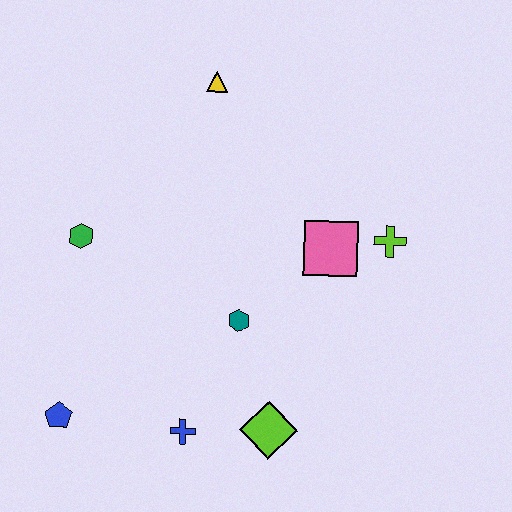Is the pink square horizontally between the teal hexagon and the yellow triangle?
No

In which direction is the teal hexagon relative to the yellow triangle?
The teal hexagon is below the yellow triangle.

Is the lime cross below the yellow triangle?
Yes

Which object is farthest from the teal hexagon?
The yellow triangle is farthest from the teal hexagon.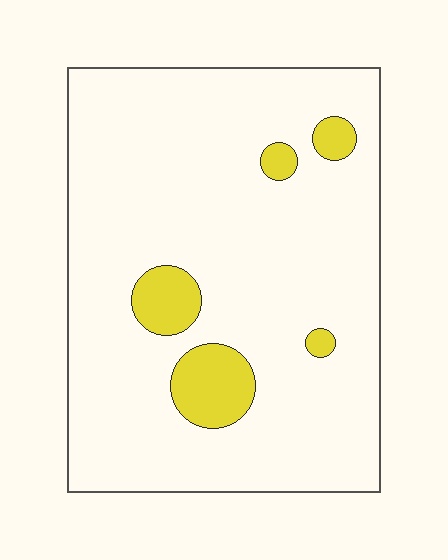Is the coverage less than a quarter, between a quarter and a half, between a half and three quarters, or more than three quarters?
Less than a quarter.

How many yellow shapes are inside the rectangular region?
5.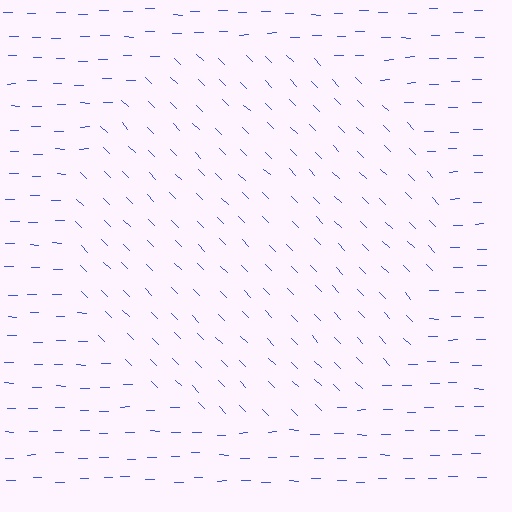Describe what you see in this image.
The image is filled with small blue line segments. A circle region in the image has lines oriented differently from the surrounding lines, creating a visible texture boundary.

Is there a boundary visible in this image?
Yes, there is a texture boundary formed by a change in line orientation.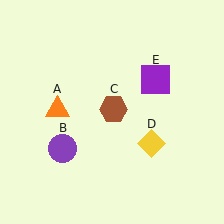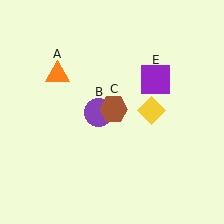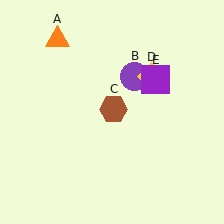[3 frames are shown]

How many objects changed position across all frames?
3 objects changed position: orange triangle (object A), purple circle (object B), yellow diamond (object D).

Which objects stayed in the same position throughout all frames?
Brown hexagon (object C) and purple square (object E) remained stationary.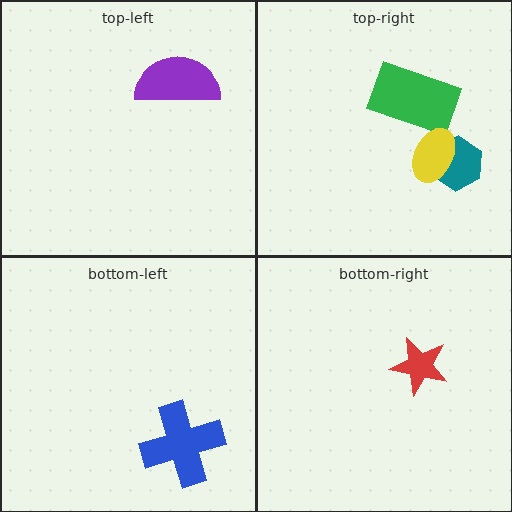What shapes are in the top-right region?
The teal hexagon, the green rectangle, the yellow ellipse.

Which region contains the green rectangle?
The top-right region.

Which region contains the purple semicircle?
The top-left region.